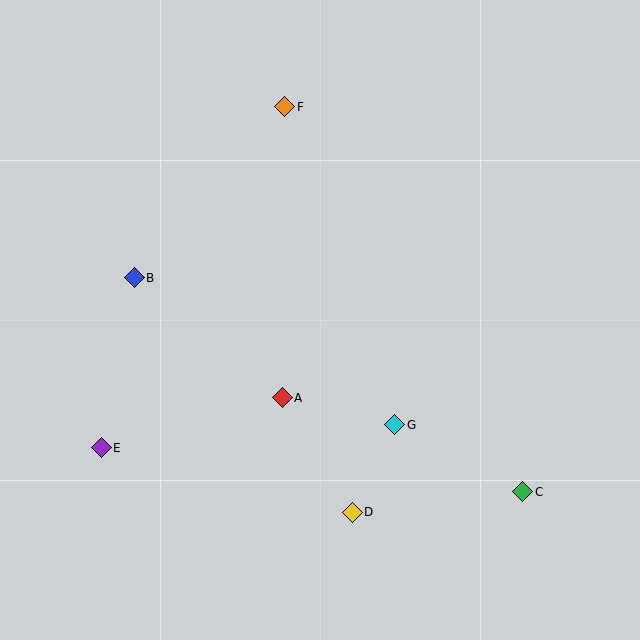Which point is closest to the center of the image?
Point A at (282, 398) is closest to the center.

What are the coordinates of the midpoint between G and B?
The midpoint between G and B is at (265, 351).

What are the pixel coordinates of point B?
Point B is at (134, 278).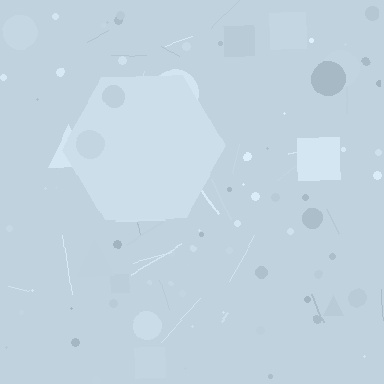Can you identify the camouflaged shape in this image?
The camouflaged shape is a hexagon.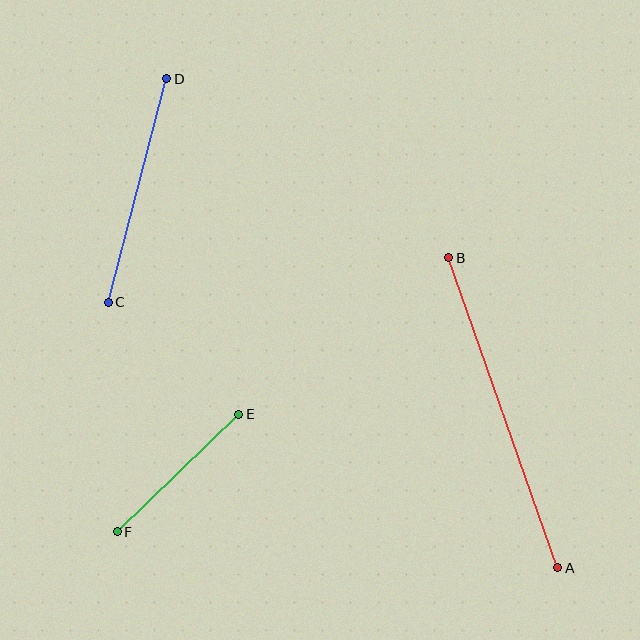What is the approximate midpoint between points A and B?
The midpoint is at approximately (503, 413) pixels.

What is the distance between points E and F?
The distance is approximately 169 pixels.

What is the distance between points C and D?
The distance is approximately 231 pixels.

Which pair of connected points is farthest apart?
Points A and B are farthest apart.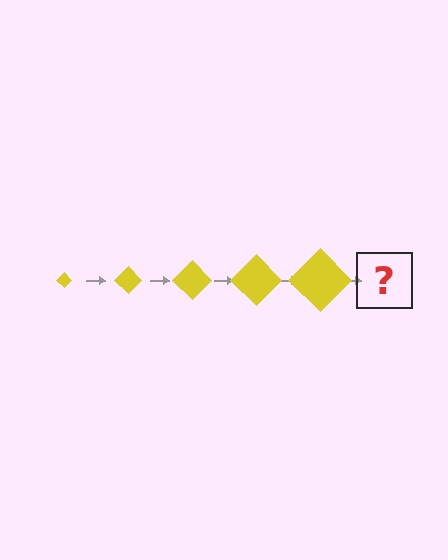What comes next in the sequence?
The next element should be a yellow diamond, larger than the previous one.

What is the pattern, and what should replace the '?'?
The pattern is that the diamond gets progressively larger each step. The '?' should be a yellow diamond, larger than the previous one.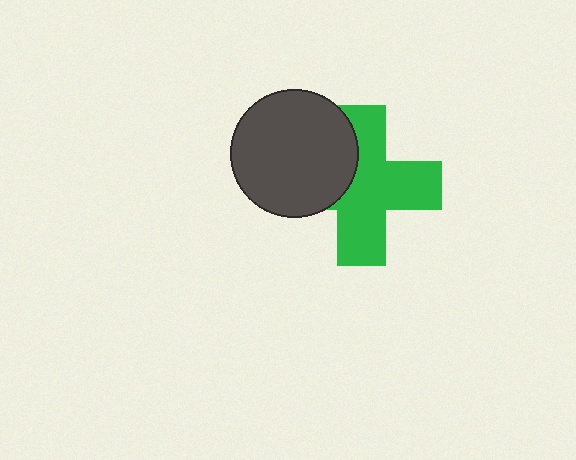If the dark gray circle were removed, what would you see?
You would see the complete green cross.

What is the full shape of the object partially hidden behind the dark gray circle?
The partially hidden object is a green cross.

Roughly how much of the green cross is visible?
Most of it is visible (roughly 69%).